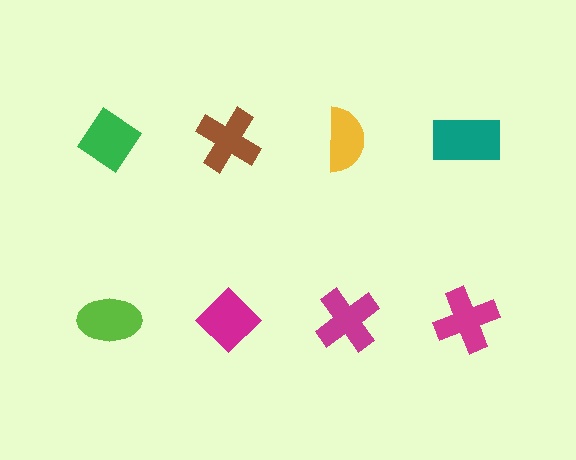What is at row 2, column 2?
A magenta diamond.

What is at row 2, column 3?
A magenta cross.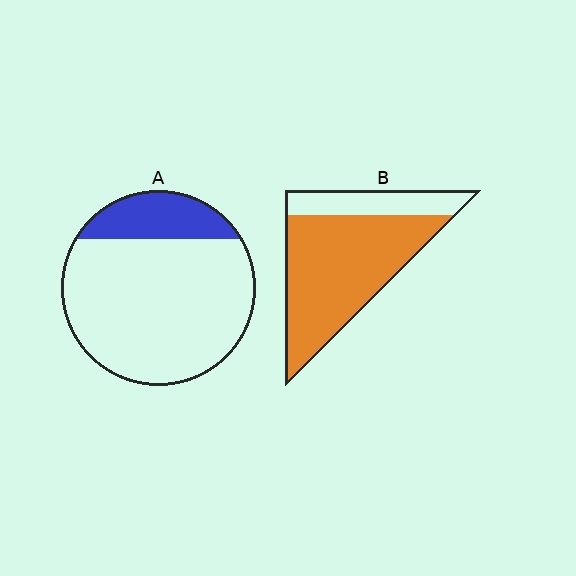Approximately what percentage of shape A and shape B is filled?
A is approximately 20% and B is approximately 75%.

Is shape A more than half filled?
No.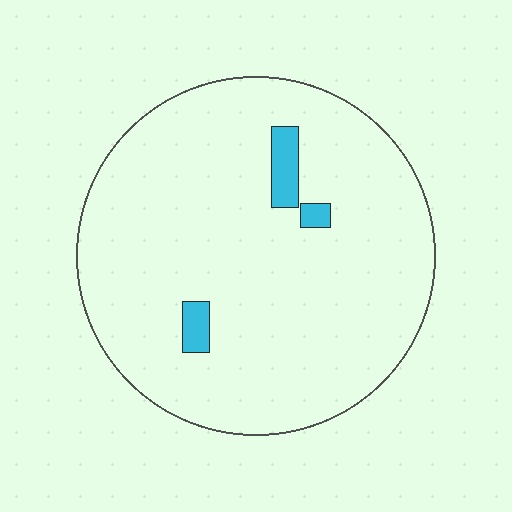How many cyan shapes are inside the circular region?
3.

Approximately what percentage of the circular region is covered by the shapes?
Approximately 5%.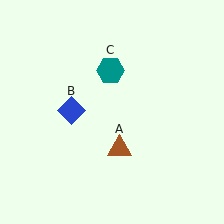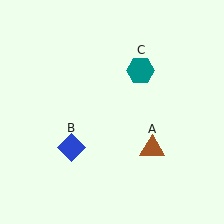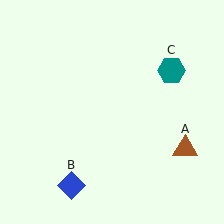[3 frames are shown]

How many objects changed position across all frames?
3 objects changed position: brown triangle (object A), blue diamond (object B), teal hexagon (object C).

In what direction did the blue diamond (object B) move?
The blue diamond (object B) moved down.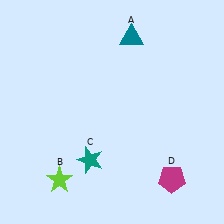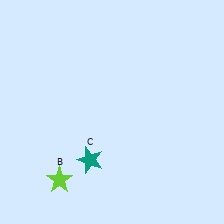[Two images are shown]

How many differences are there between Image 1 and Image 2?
There are 2 differences between the two images.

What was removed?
The magenta pentagon (D), the teal triangle (A) were removed in Image 2.